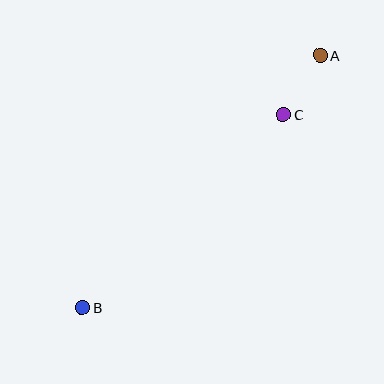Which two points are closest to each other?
Points A and C are closest to each other.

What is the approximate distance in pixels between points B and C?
The distance between B and C is approximately 279 pixels.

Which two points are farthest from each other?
Points A and B are farthest from each other.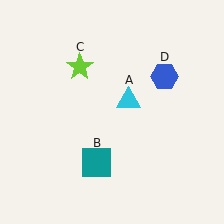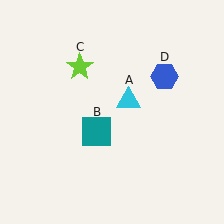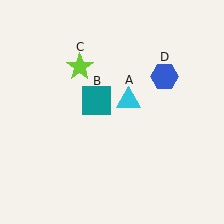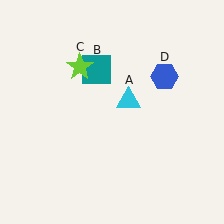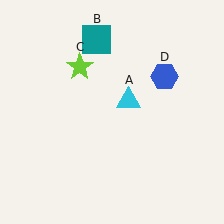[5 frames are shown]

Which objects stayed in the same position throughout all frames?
Cyan triangle (object A) and lime star (object C) and blue hexagon (object D) remained stationary.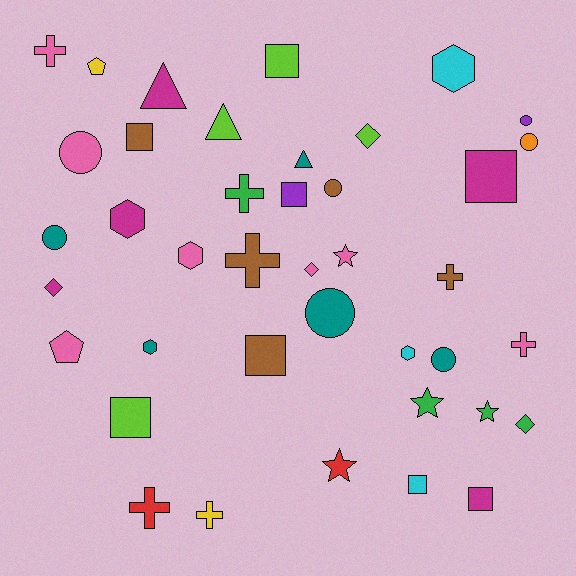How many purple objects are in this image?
There are 2 purple objects.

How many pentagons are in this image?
There are 2 pentagons.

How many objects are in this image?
There are 40 objects.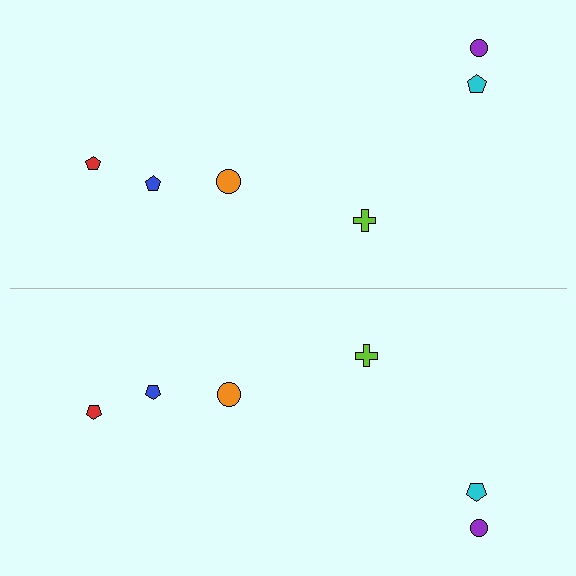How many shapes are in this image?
There are 12 shapes in this image.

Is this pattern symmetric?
Yes, this pattern has bilateral (reflection) symmetry.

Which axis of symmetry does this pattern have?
The pattern has a horizontal axis of symmetry running through the center of the image.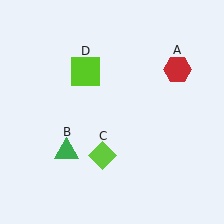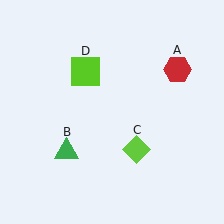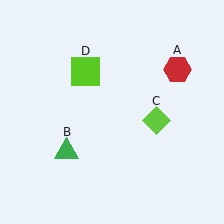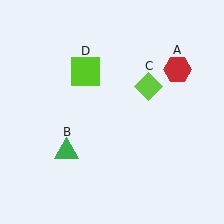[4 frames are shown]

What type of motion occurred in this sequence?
The lime diamond (object C) rotated counterclockwise around the center of the scene.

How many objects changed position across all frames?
1 object changed position: lime diamond (object C).